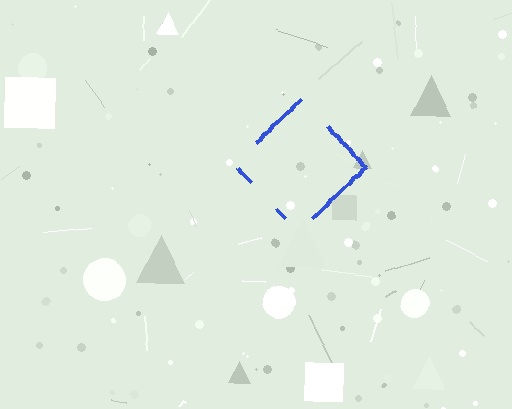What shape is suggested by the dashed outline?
The dashed outline suggests a diamond.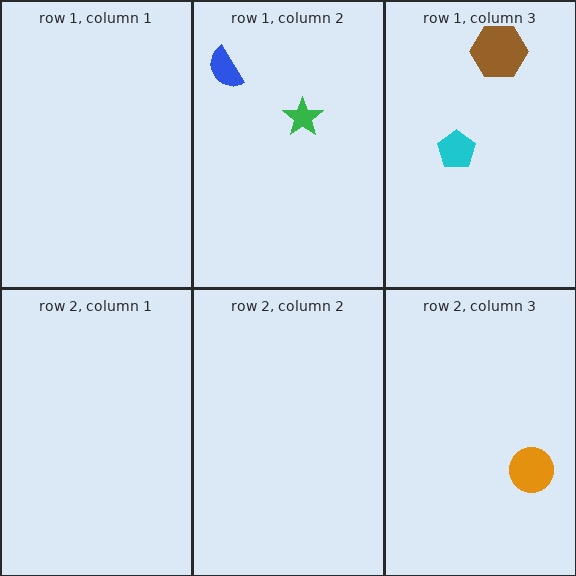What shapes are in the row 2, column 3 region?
The orange circle.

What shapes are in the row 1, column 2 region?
The green star, the blue semicircle.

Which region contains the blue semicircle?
The row 1, column 2 region.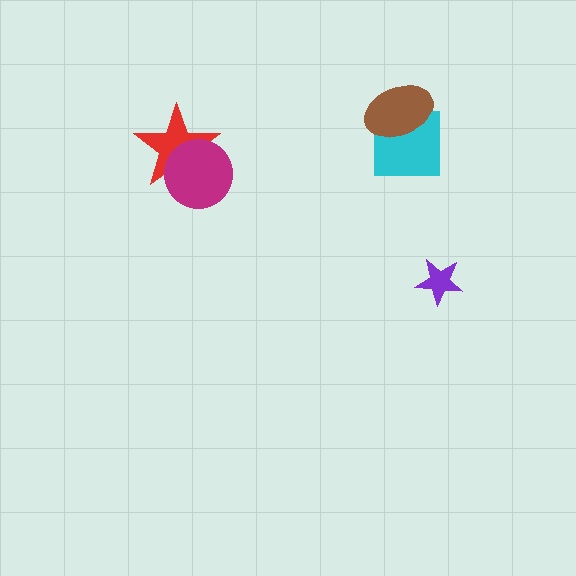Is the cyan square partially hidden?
Yes, it is partially covered by another shape.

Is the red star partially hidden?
Yes, it is partially covered by another shape.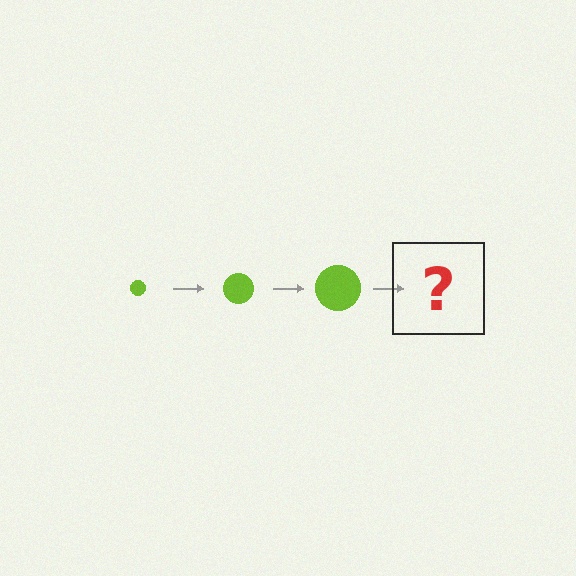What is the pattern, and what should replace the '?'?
The pattern is that the circle gets progressively larger each step. The '?' should be a lime circle, larger than the previous one.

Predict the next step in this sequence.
The next step is a lime circle, larger than the previous one.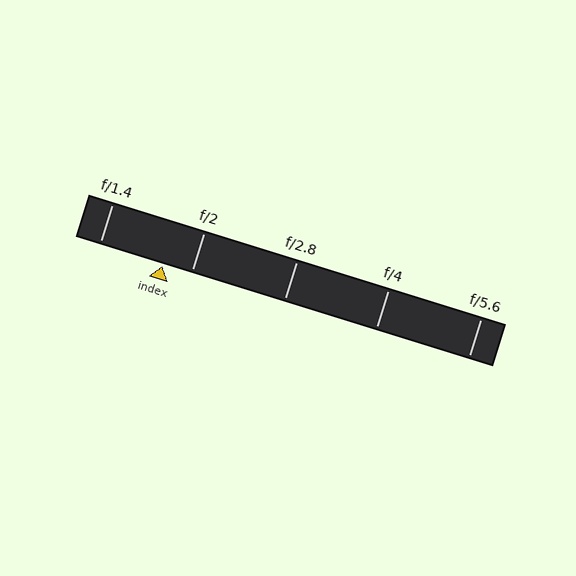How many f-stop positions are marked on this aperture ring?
There are 5 f-stop positions marked.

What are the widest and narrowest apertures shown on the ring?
The widest aperture shown is f/1.4 and the narrowest is f/5.6.